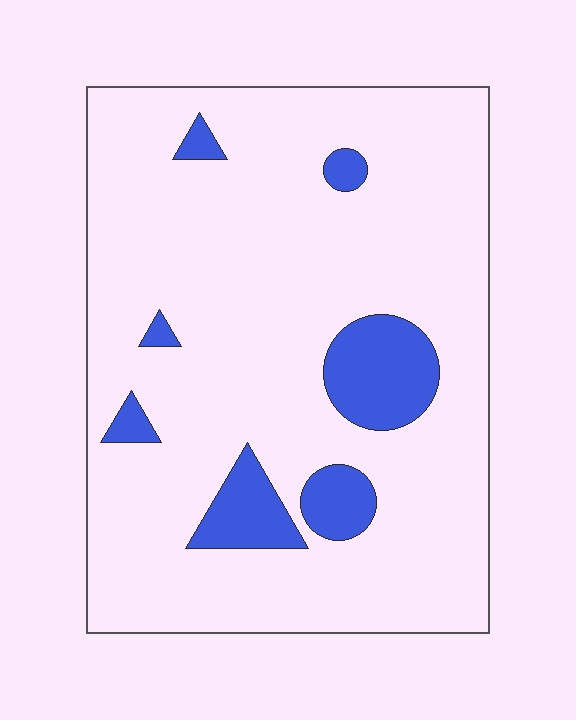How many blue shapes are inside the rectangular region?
7.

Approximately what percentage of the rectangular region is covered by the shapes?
Approximately 10%.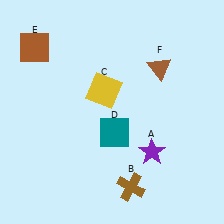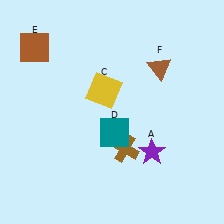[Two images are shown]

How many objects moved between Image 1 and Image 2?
1 object moved between the two images.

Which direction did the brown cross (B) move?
The brown cross (B) moved up.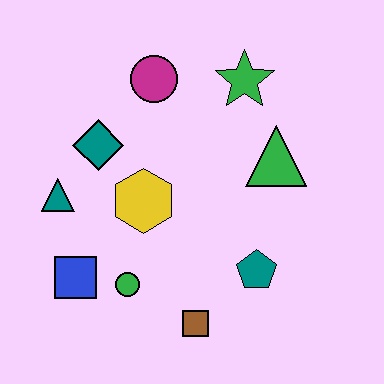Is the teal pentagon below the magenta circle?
Yes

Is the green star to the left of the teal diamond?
No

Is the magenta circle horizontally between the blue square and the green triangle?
Yes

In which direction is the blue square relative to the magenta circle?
The blue square is below the magenta circle.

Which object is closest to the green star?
The green triangle is closest to the green star.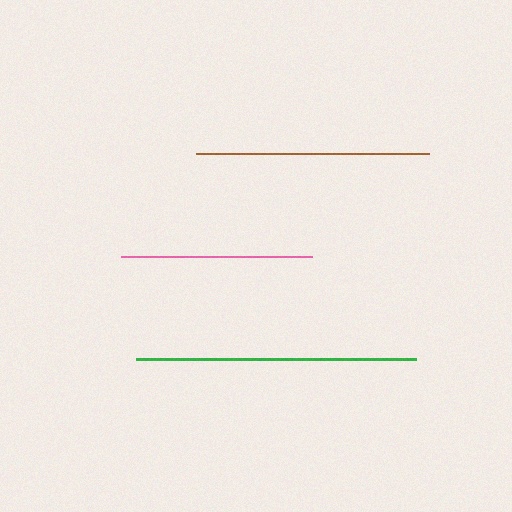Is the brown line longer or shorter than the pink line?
The brown line is longer than the pink line.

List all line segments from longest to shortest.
From longest to shortest: green, brown, pink.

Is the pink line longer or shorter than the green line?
The green line is longer than the pink line.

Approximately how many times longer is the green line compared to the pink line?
The green line is approximately 1.5 times the length of the pink line.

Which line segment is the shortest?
The pink line is the shortest at approximately 191 pixels.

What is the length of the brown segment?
The brown segment is approximately 233 pixels long.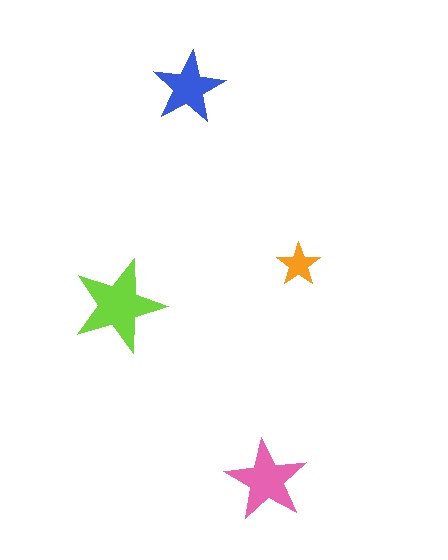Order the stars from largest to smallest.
the lime one, the pink one, the blue one, the orange one.